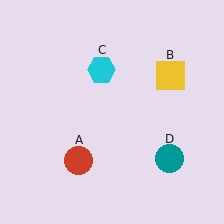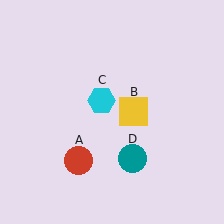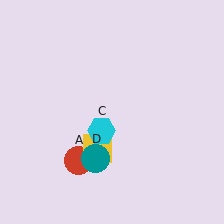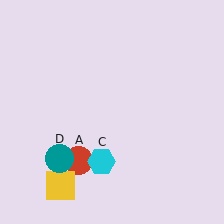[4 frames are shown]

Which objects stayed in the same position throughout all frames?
Red circle (object A) remained stationary.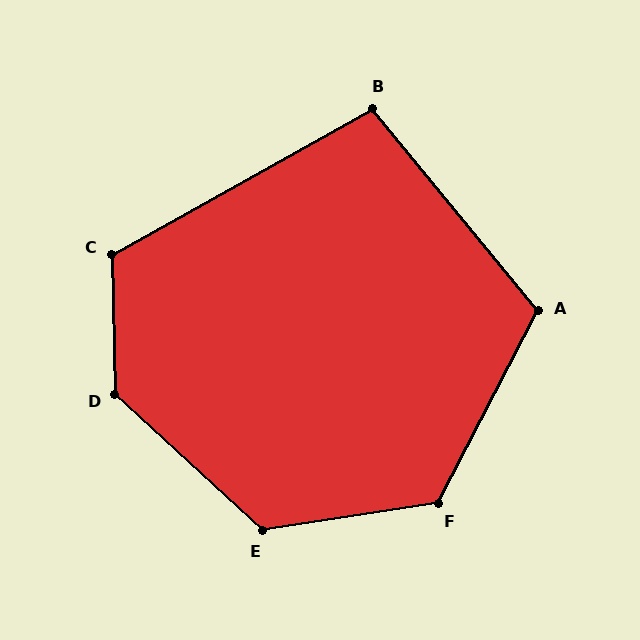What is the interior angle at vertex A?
Approximately 113 degrees (obtuse).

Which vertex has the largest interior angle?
D, at approximately 134 degrees.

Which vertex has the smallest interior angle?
B, at approximately 100 degrees.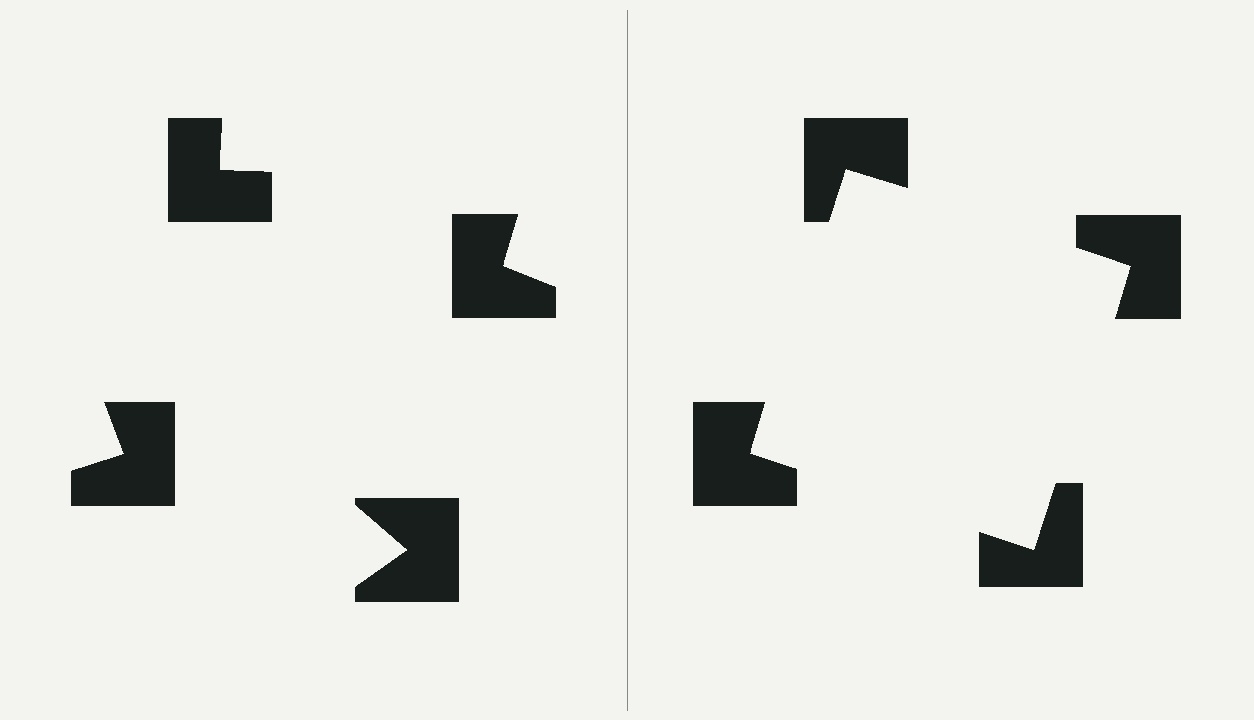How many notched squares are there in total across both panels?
8 — 4 on each side.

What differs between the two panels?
The notched squares are positioned identically on both sides; only the wedge orientations differ. On the right they align to a square; on the left they are misaligned.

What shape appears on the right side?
An illusory square.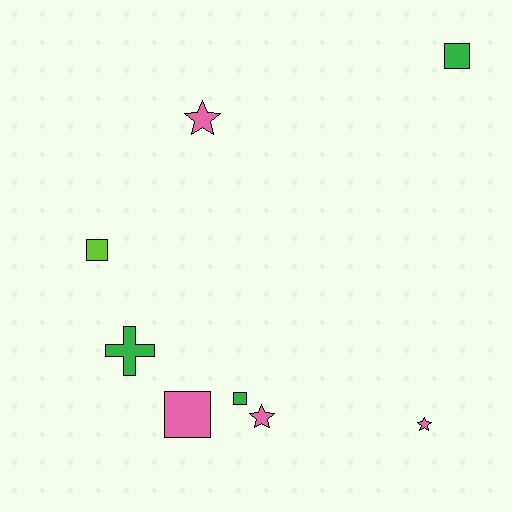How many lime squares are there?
There is 1 lime square.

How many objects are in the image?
There are 8 objects.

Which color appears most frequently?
Pink, with 4 objects.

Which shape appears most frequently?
Square, with 4 objects.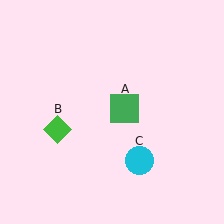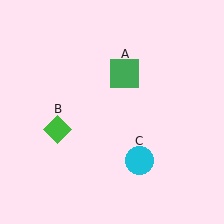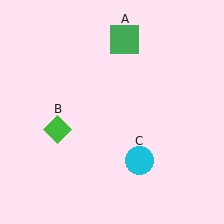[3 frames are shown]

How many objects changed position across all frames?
1 object changed position: green square (object A).